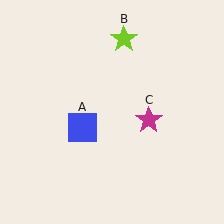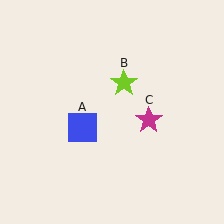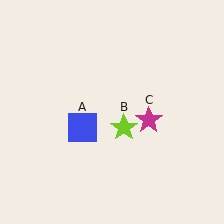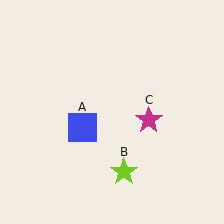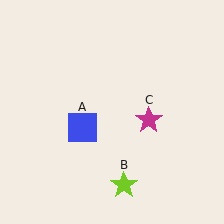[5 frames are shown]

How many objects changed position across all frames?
1 object changed position: lime star (object B).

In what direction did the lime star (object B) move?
The lime star (object B) moved down.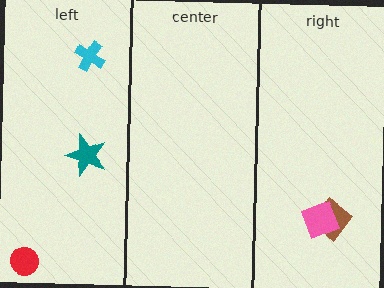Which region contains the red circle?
The left region.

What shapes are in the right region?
The brown diamond, the pink diamond.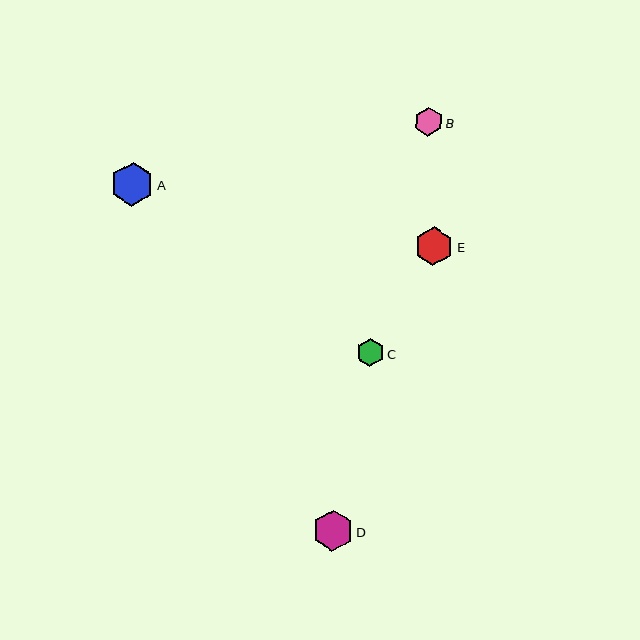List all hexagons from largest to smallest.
From largest to smallest: A, D, E, B, C.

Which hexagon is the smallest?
Hexagon C is the smallest with a size of approximately 28 pixels.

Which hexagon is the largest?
Hexagon A is the largest with a size of approximately 44 pixels.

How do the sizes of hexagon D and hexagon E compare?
Hexagon D and hexagon E are approximately the same size.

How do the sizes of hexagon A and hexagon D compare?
Hexagon A and hexagon D are approximately the same size.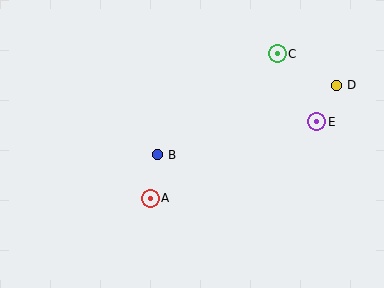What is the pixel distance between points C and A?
The distance between C and A is 192 pixels.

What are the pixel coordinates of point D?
Point D is at (336, 85).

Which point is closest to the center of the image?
Point B at (157, 155) is closest to the center.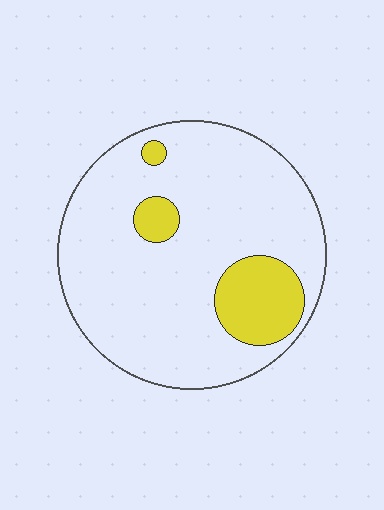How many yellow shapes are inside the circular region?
3.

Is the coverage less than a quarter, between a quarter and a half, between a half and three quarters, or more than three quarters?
Less than a quarter.